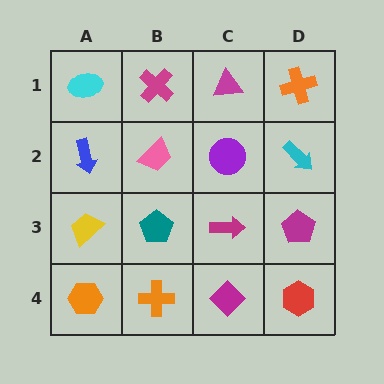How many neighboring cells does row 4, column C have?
3.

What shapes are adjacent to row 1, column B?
A pink trapezoid (row 2, column B), a cyan ellipse (row 1, column A), a magenta triangle (row 1, column C).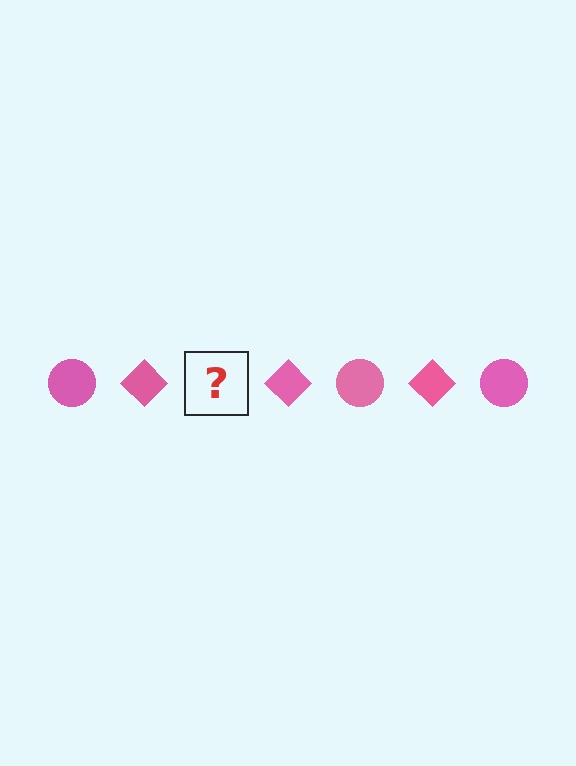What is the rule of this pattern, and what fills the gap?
The rule is that the pattern cycles through circle, diamond shapes in pink. The gap should be filled with a pink circle.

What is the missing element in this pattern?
The missing element is a pink circle.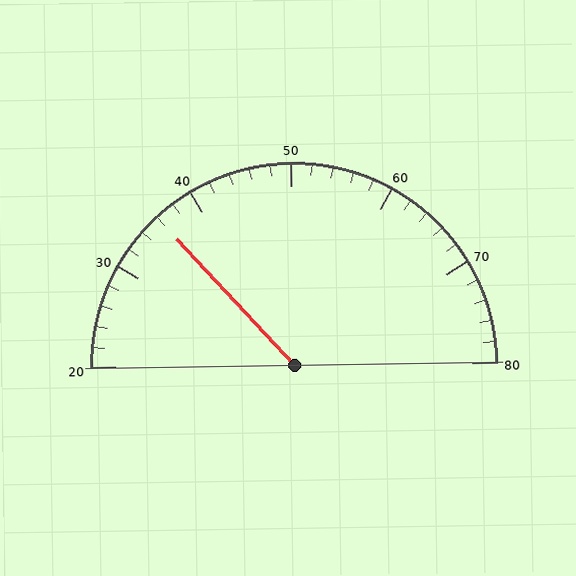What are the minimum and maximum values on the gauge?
The gauge ranges from 20 to 80.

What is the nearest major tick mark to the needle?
The nearest major tick mark is 40.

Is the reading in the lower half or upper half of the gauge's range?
The reading is in the lower half of the range (20 to 80).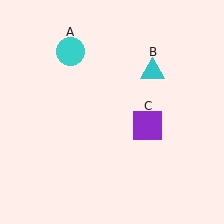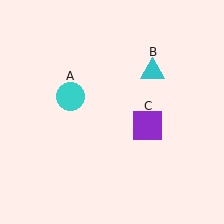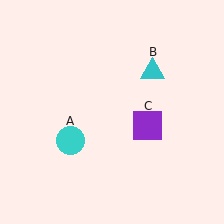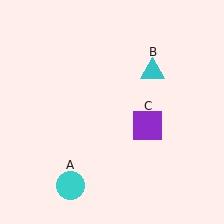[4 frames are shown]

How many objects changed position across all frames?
1 object changed position: cyan circle (object A).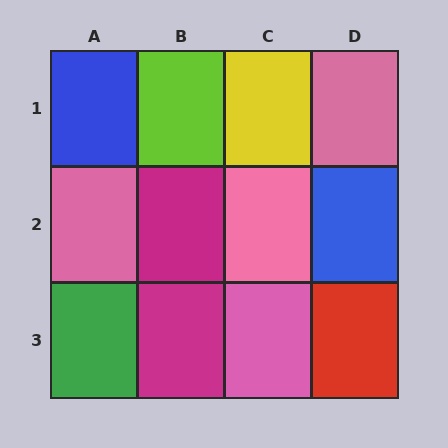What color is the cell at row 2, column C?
Pink.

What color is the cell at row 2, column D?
Blue.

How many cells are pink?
4 cells are pink.